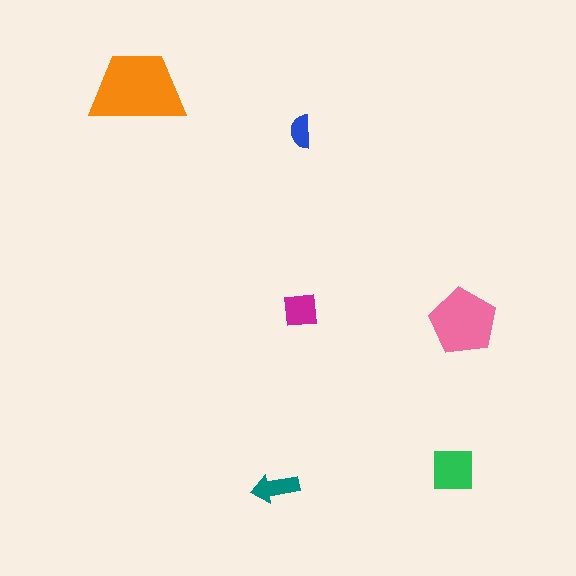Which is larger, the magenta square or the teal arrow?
The magenta square.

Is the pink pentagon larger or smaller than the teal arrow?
Larger.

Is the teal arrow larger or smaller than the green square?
Smaller.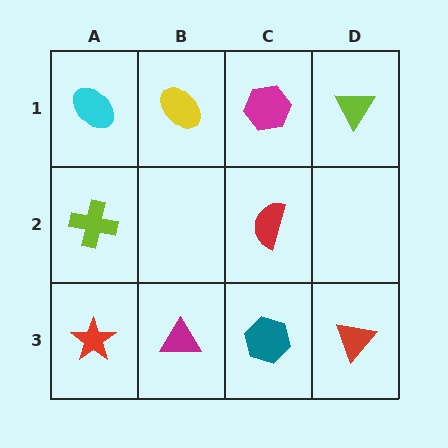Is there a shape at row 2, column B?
No, that cell is empty.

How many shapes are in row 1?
4 shapes.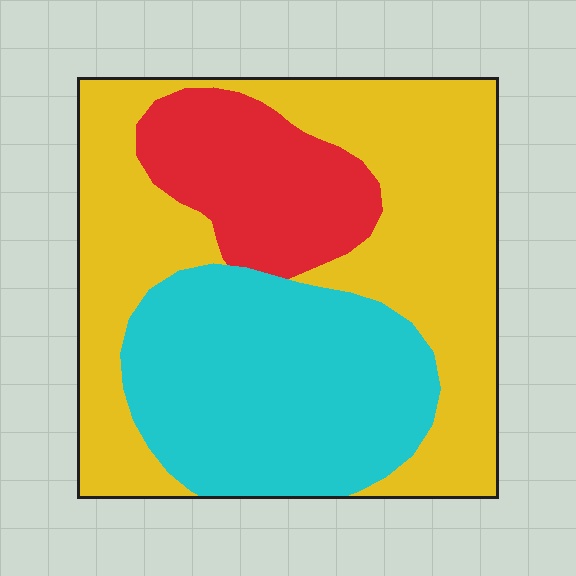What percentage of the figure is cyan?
Cyan takes up about one third (1/3) of the figure.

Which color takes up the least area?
Red, at roughly 15%.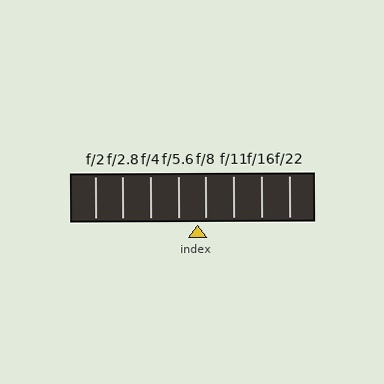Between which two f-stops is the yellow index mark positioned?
The index mark is between f/5.6 and f/8.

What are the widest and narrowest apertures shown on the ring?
The widest aperture shown is f/2 and the narrowest is f/22.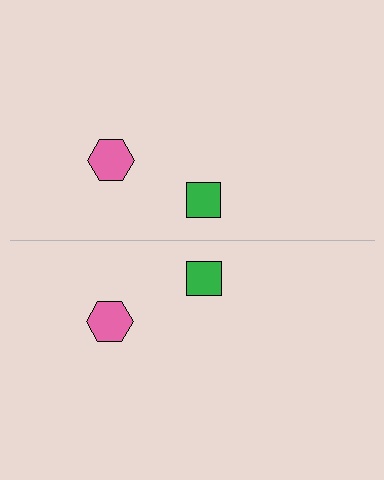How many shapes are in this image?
There are 4 shapes in this image.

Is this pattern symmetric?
Yes, this pattern has bilateral (reflection) symmetry.